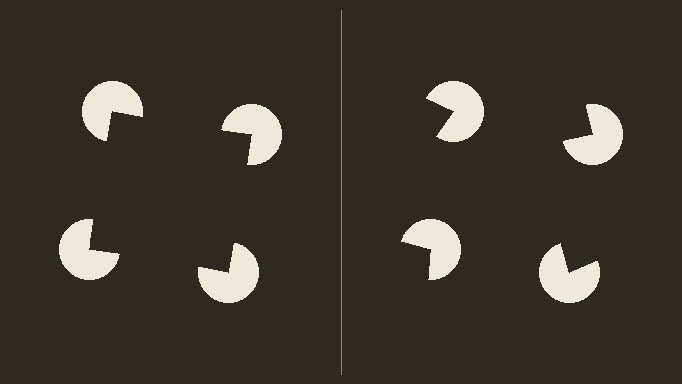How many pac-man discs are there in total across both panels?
8 — 4 on each side.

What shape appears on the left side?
An illusory square.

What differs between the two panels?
The pac-man discs are positioned identically on both sides; only the wedge orientations differ. On the left they align to a square; on the right they are misaligned.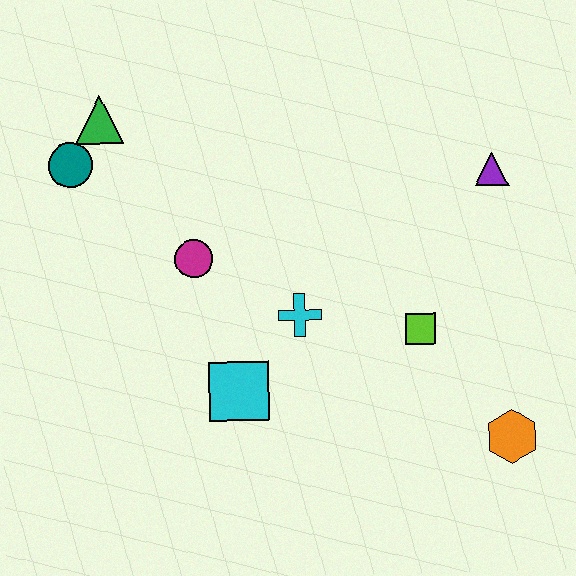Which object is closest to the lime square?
The cyan cross is closest to the lime square.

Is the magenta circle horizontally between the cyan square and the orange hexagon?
No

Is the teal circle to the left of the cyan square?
Yes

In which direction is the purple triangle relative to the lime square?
The purple triangle is above the lime square.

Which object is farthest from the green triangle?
The orange hexagon is farthest from the green triangle.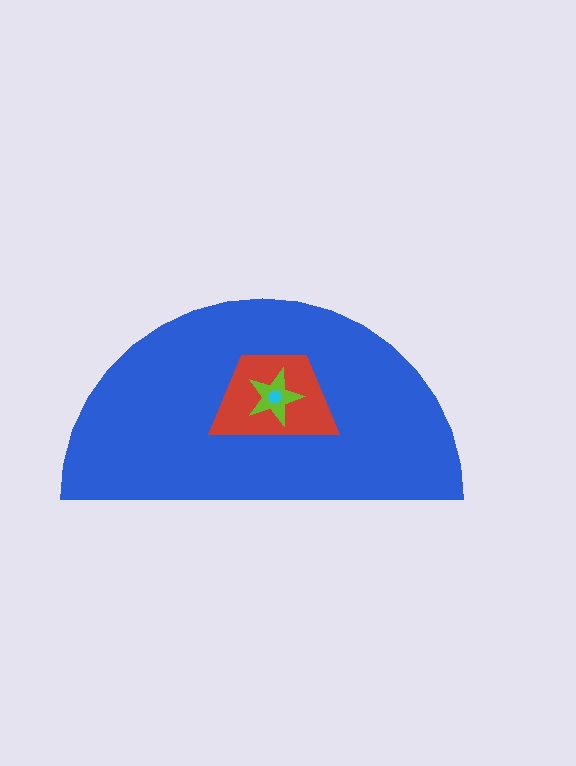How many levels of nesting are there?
4.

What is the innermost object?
The cyan hexagon.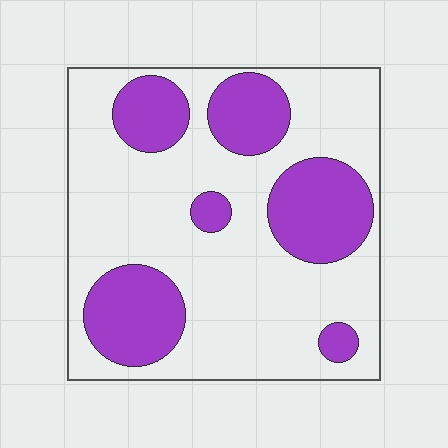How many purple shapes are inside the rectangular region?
6.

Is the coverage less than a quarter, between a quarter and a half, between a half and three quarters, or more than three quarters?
Between a quarter and a half.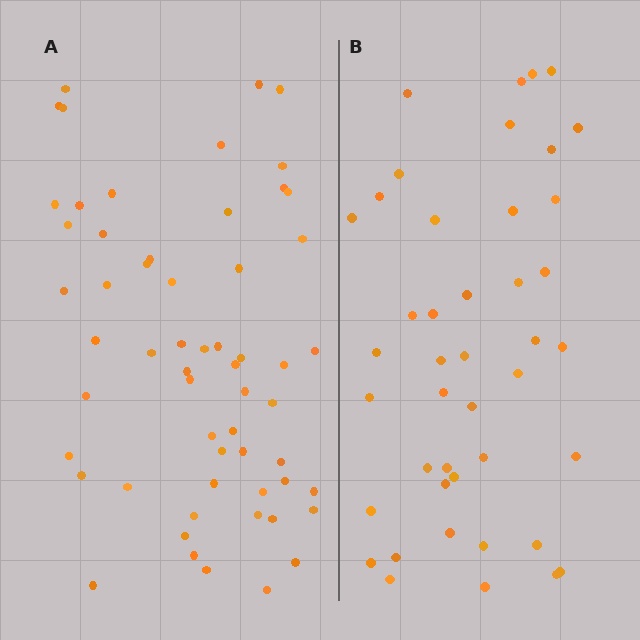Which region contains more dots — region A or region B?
Region A (the left region) has more dots.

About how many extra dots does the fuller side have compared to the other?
Region A has approximately 15 more dots than region B.